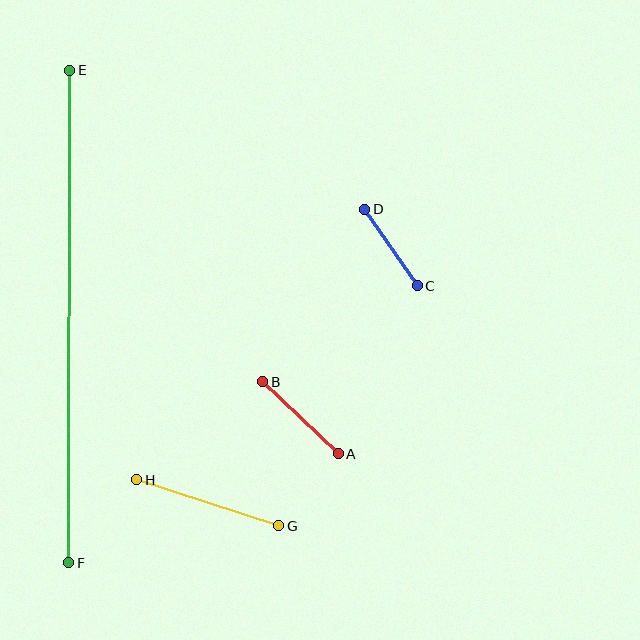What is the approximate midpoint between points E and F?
The midpoint is at approximately (69, 317) pixels.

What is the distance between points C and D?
The distance is approximately 93 pixels.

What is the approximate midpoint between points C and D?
The midpoint is at approximately (391, 248) pixels.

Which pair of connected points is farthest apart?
Points E and F are farthest apart.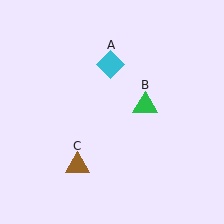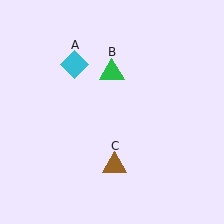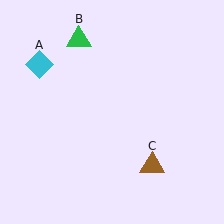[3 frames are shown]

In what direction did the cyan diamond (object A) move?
The cyan diamond (object A) moved left.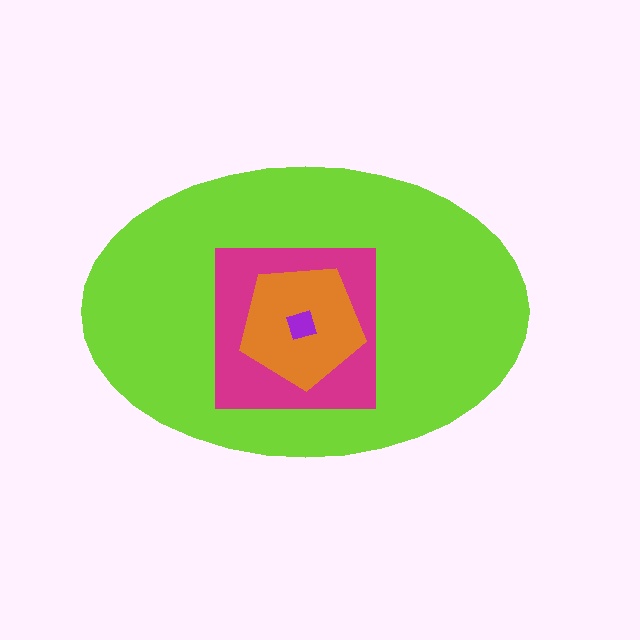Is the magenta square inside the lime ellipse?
Yes.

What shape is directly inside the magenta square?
The orange pentagon.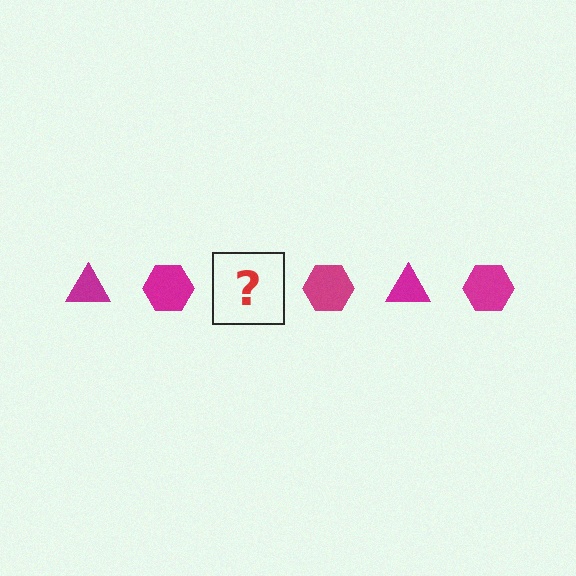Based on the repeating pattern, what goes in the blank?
The blank should be a magenta triangle.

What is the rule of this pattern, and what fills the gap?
The rule is that the pattern cycles through triangle, hexagon shapes in magenta. The gap should be filled with a magenta triangle.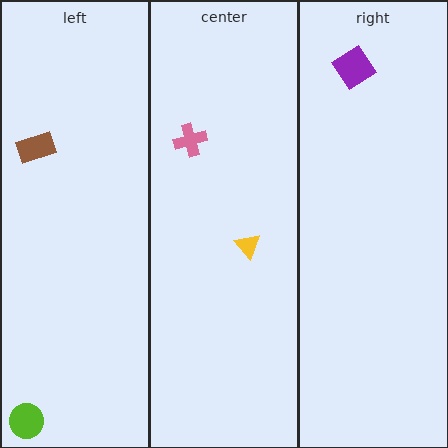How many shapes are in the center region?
2.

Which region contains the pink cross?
The center region.